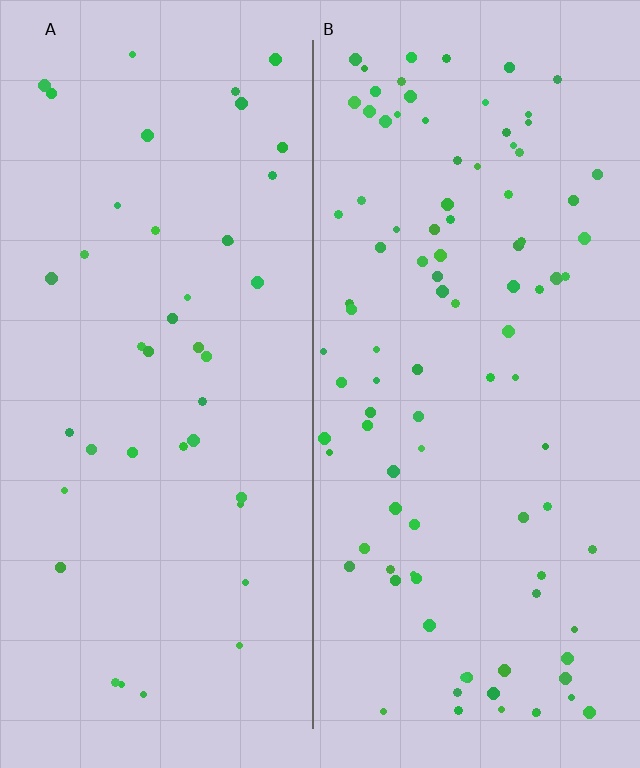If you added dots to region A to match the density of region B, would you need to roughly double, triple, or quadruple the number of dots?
Approximately double.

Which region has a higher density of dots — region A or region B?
B (the right).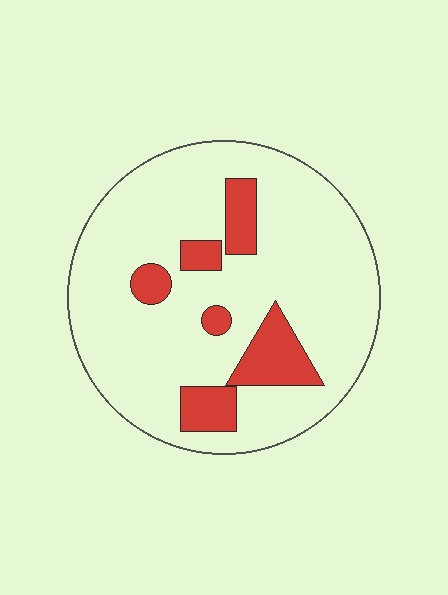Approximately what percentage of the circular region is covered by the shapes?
Approximately 15%.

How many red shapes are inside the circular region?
6.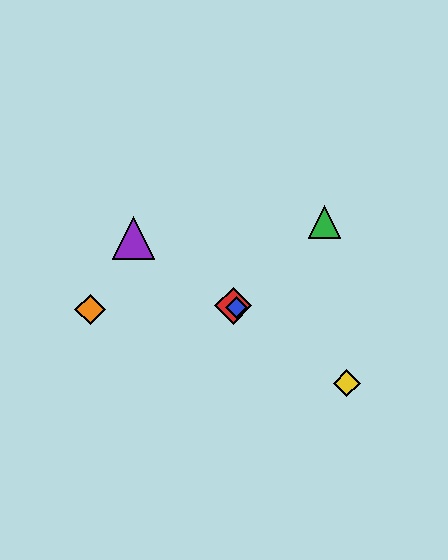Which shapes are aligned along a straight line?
The red diamond, the blue diamond, the yellow diamond, the purple triangle are aligned along a straight line.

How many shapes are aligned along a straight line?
4 shapes (the red diamond, the blue diamond, the yellow diamond, the purple triangle) are aligned along a straight line.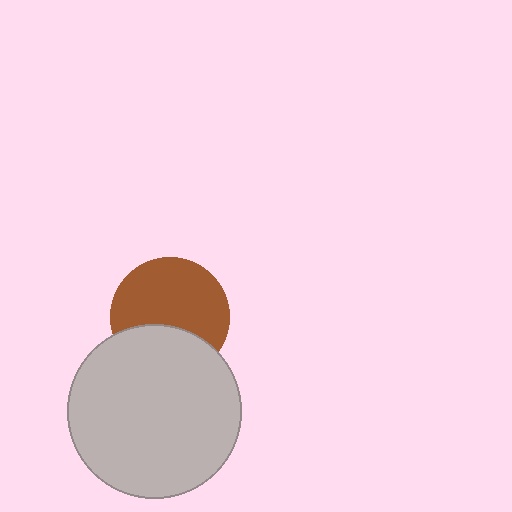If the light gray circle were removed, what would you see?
You would see the complete brown circle.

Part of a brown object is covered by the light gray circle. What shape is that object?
It is a circle.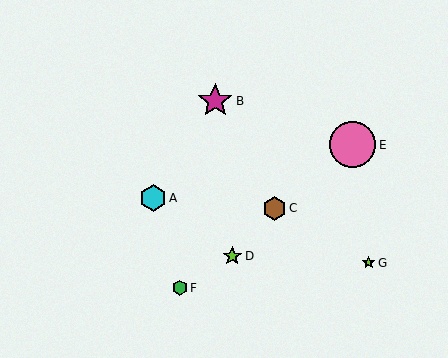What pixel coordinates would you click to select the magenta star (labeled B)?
Click at (215, 101) to select the magenta star B.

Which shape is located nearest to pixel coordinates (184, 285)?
The green hexagon (labeled F) at (180, 288) is nearest to that location.